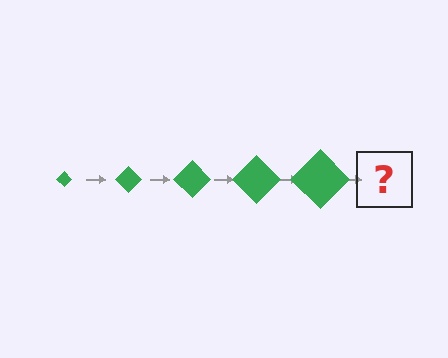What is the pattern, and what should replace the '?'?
The pattern is that the diamond gets progressively larger each step. The '?' should be a green diamond, larger than the previous one.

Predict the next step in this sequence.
The next step is a green diamond, larger than the previous one.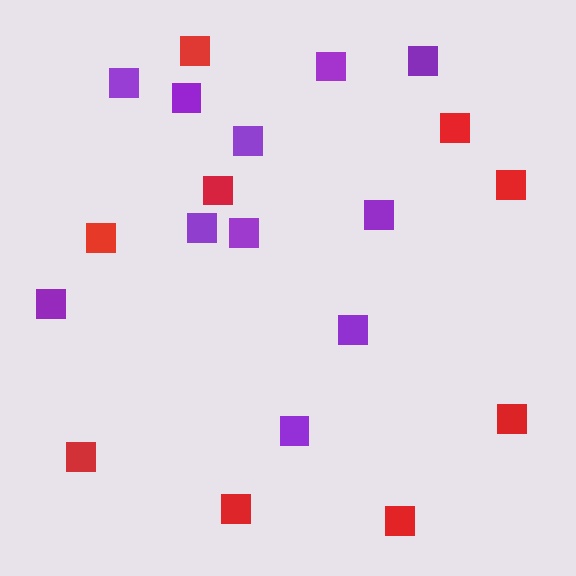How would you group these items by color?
There are 2 groups: one group of red squares (9) and one group of purple squares (11).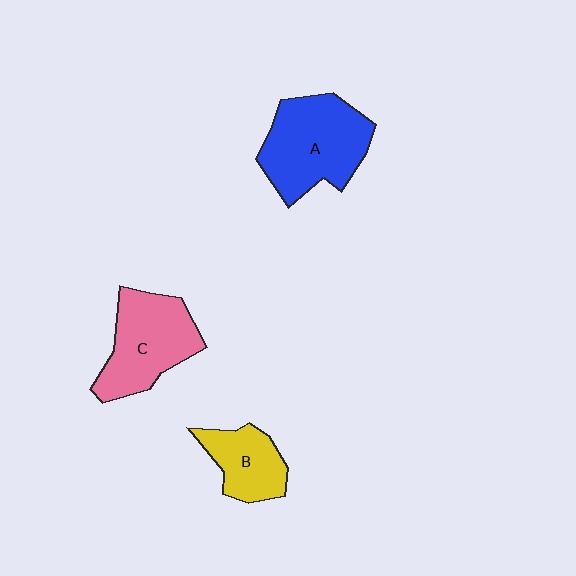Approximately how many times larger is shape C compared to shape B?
Approximately 1.6 times.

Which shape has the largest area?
Shape A (blue).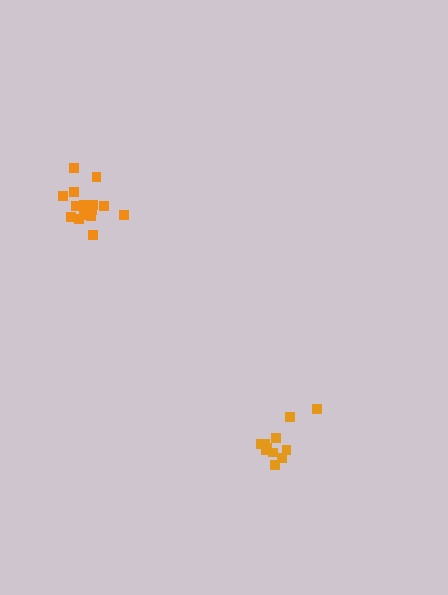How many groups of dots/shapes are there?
There are 2 groups.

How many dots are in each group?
Group 1: 11 dots, Group 2: 15 dots (26 total).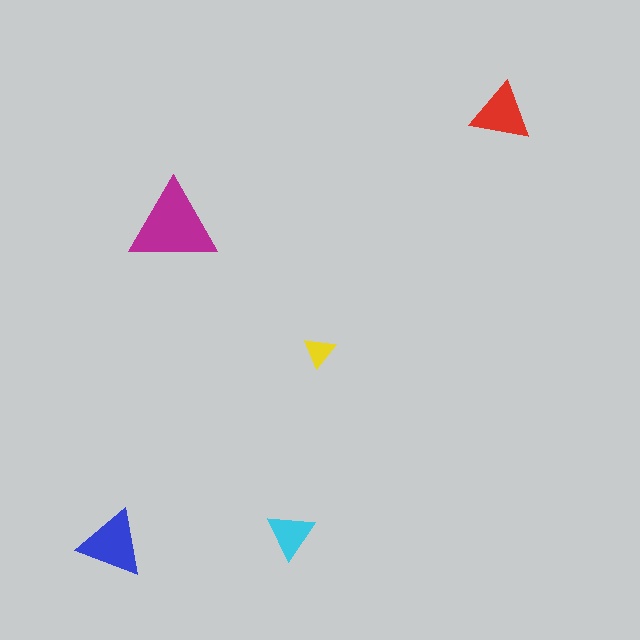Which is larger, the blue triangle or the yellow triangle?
The blue one.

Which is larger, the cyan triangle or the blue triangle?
The blue one.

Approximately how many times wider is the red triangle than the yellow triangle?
About 2 times wider.